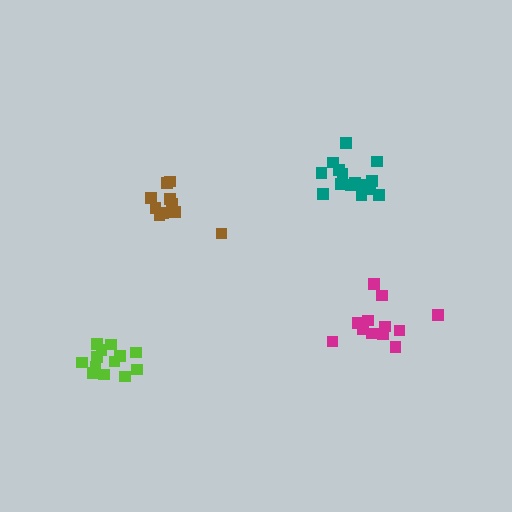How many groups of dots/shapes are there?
There are 4 groups.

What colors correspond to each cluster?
The clusters are colored: brown, teal, lime, magenta.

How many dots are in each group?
Group 1: 11 dots, Group 2: 15 dots, Group 3: 13 dots, Group 4: 12 dots (51 total).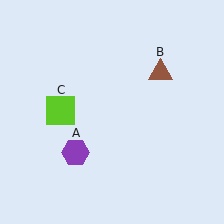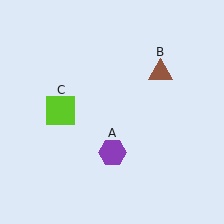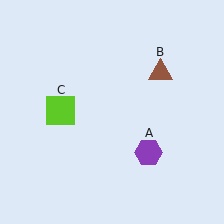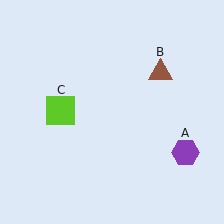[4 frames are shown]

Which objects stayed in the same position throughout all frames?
Brown triangle (object B) and lime square (object C) remained stationary.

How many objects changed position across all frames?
1 object changed position: purple hexagon (object A).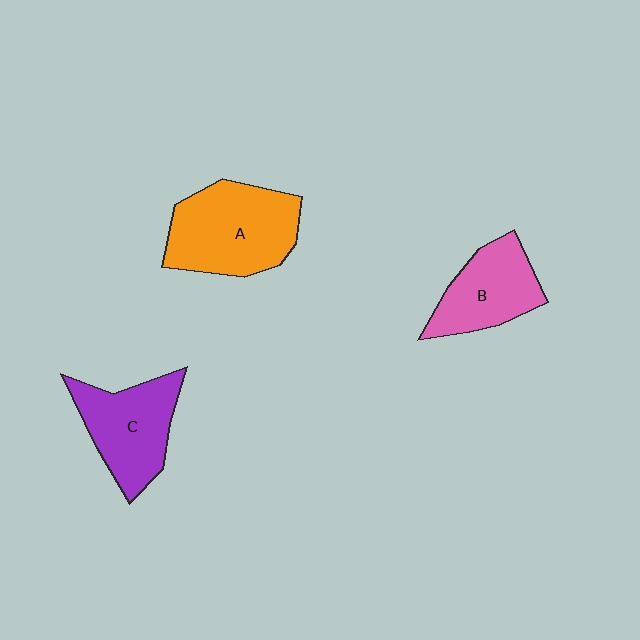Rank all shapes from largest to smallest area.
From largest to smallest: A (orange), C (purple), B (pink).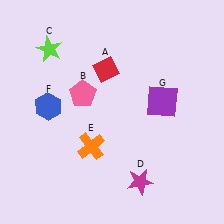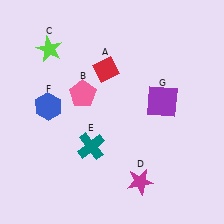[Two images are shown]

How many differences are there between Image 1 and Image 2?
There is 1 difference between the two images.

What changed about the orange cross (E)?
In Image 1, E is orange. In Image 2, it changed to teal.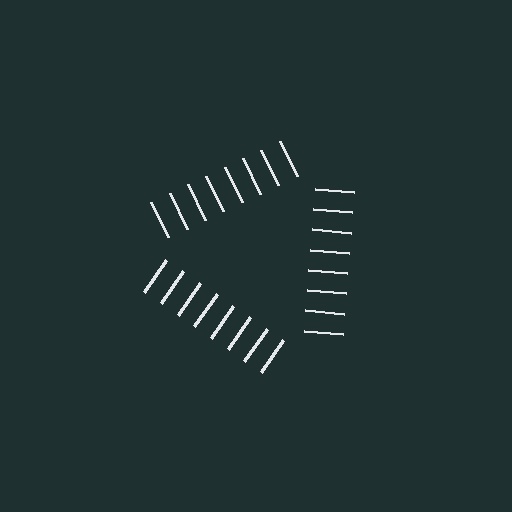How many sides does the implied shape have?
3 sides — the line-ends trace a triangle.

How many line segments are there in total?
24 — 8 along each of the 3 edges.